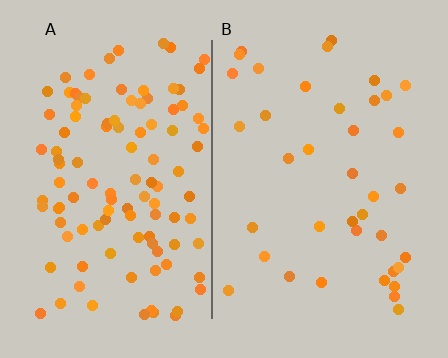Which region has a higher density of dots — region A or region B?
A (the left).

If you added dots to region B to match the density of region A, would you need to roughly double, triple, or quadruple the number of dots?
Approximately triple.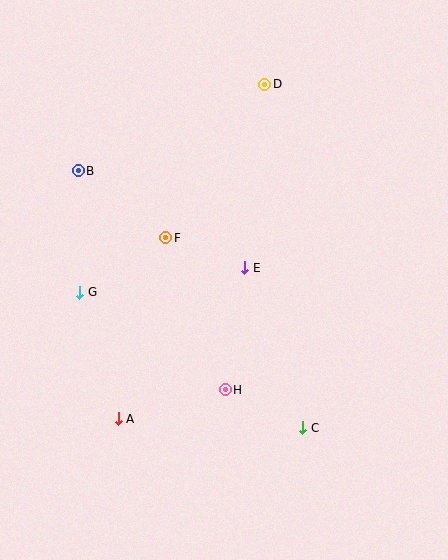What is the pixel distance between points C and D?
The distance between C and D is 346 pixels.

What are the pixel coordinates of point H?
Point H is at (225, 390).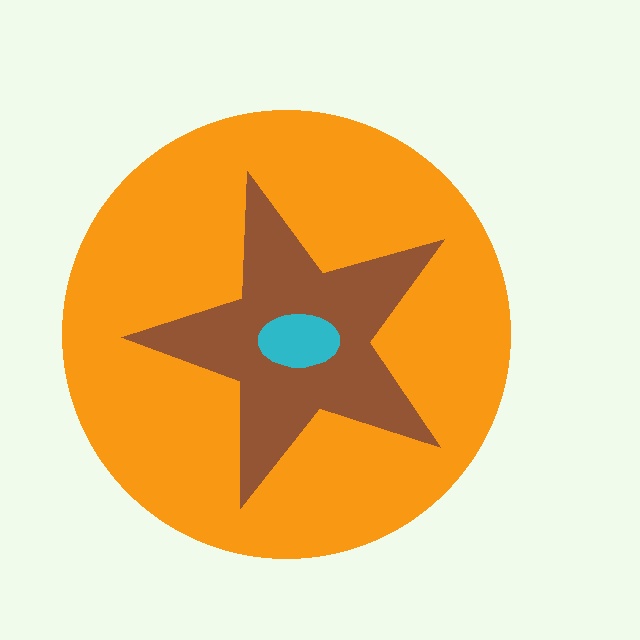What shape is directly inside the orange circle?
The brown star.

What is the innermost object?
The cyan ellipse.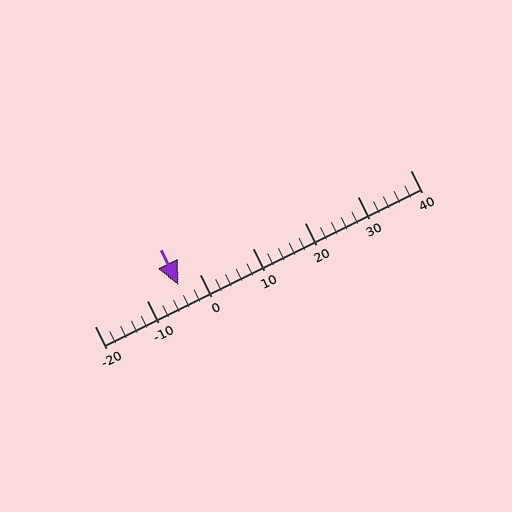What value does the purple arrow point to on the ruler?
The purple arrow points to approximately -4.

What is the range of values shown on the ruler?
The ruler shows values from -20 to 40.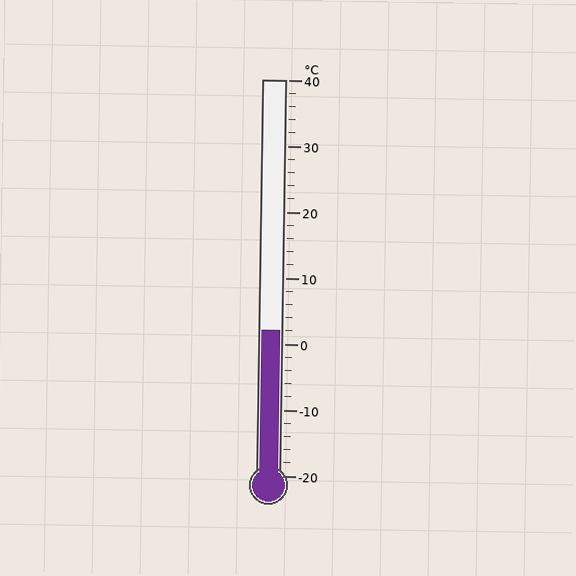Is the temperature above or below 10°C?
The temperature is below 10°C.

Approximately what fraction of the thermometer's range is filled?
The thermometer is filled to approximately 35% of its range.